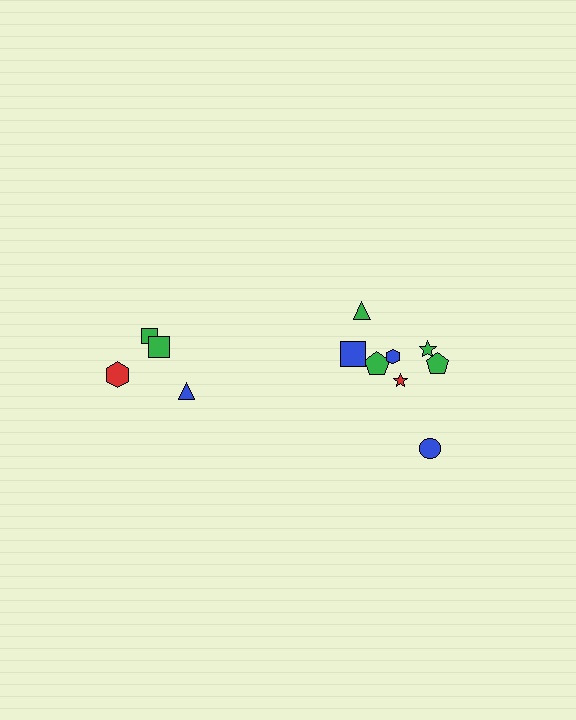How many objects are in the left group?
There are 4 objects.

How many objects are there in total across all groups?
There are 12 objects.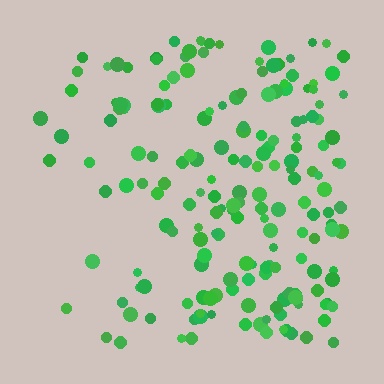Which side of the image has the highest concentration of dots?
The right.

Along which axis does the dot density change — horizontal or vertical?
Horizontal.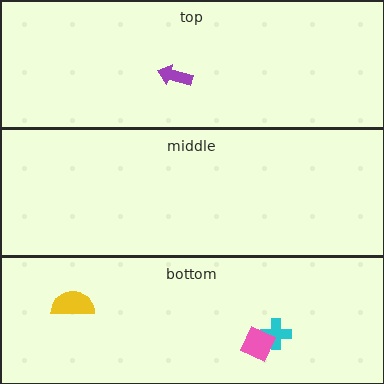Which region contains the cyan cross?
The bottom region.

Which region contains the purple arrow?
The top region.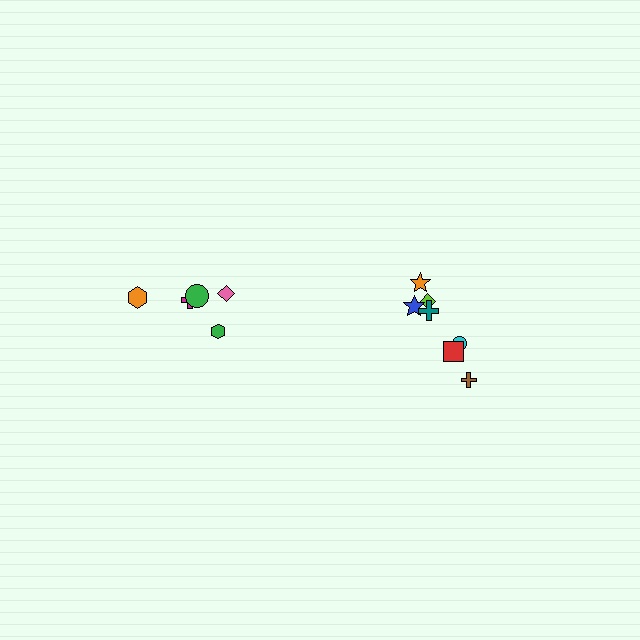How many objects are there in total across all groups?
There are 12 objects.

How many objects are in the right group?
There are 7 objects.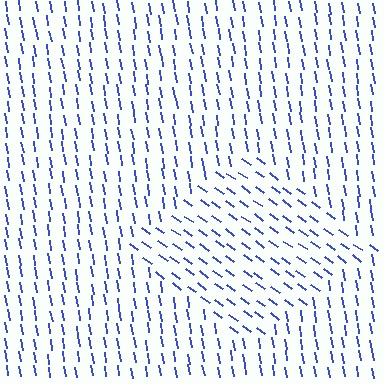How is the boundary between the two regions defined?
The boundary is defined purely by a change in line orientation (approximately 45 degrees difference). All lines are the same color and thickness.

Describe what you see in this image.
The image is filled with small blue line segments. A diamond region in the image has lines oriented differently from the surrounding lines, creating a visible texture boundary.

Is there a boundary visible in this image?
Yes, there is a texture boundary formed by a change in line orientation.